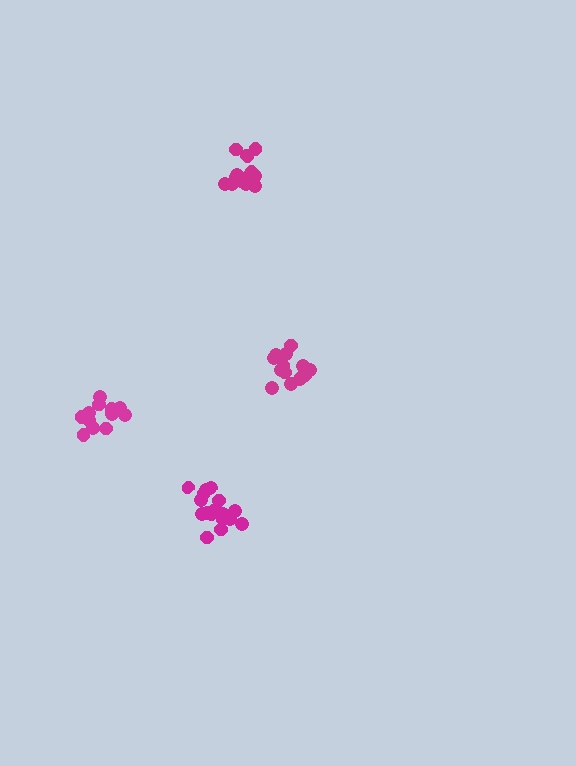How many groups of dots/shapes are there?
There are 4 groups.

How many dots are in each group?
Group 1: 15 dots, Group 2: 12 dots, Group 3: 17 dots, Group 4: 17 dots (61 total).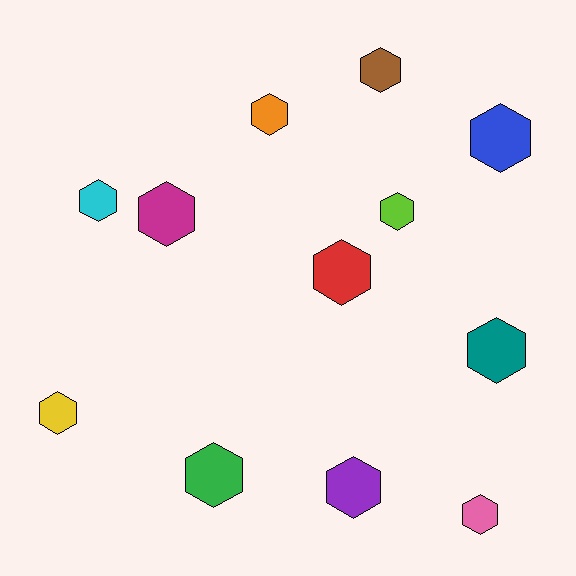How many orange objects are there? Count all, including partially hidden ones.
There is 1 orange object.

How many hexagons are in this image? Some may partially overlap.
There are 12 hexagons.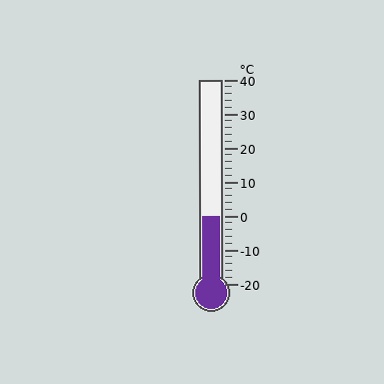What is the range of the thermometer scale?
The thermometer scale ranges from -20°C to 40°C.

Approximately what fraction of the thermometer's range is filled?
The thermometer is filled to approximately 35% of its range.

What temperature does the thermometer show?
The thermometer shows approximately 0°C.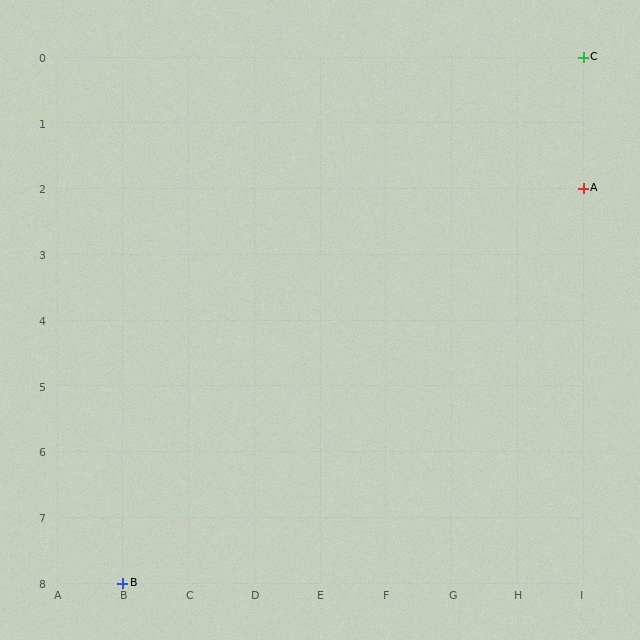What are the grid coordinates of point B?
Point B is at grid coordinates (B, 8).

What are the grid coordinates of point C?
Point C is at grid coordinates (I, 0).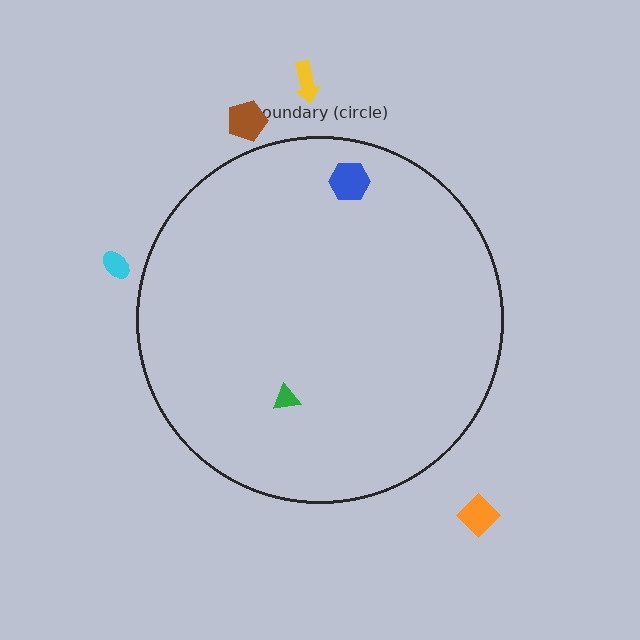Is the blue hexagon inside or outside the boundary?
Inside.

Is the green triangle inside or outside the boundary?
Inside.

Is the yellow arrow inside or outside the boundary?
Outside.